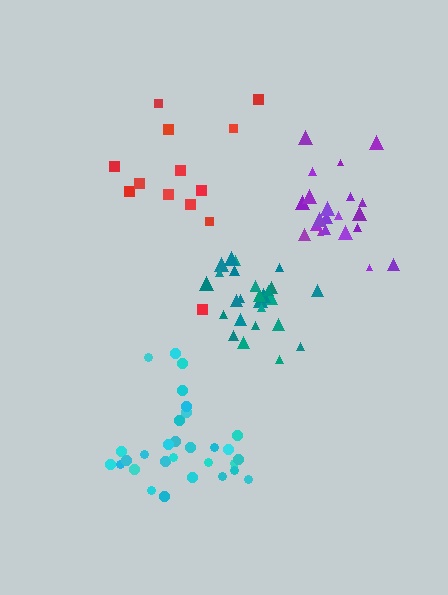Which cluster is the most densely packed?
Teal.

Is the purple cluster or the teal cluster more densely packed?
Teal.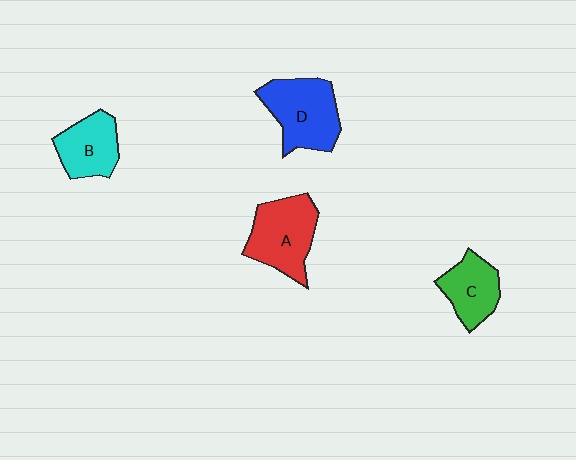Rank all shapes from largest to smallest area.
From largest to smallest: D (blue), A (red), B (cyan), C (green).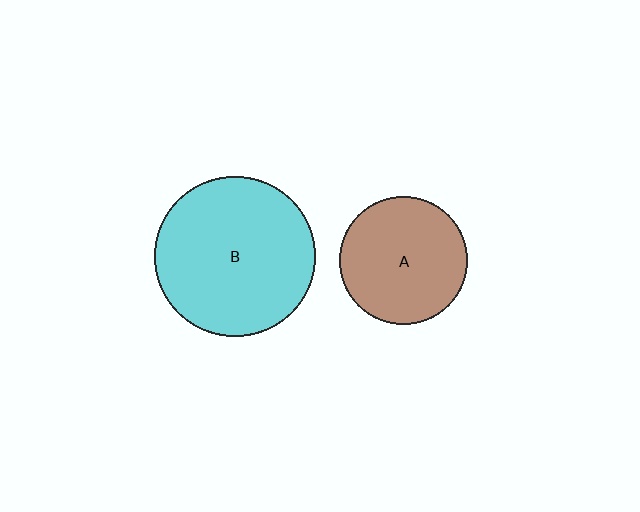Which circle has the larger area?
Circle B (cyan).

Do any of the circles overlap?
No, none of the circles overlap.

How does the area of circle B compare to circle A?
Approximately 1.6 times.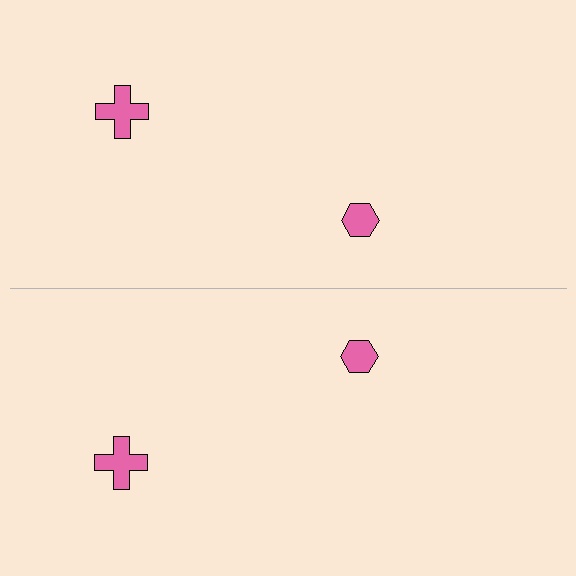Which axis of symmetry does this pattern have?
The pattern has a horizontal axis of symmetry running through the center of the image.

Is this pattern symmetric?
Yes, this pattern has bilateral (reflection) symmetry.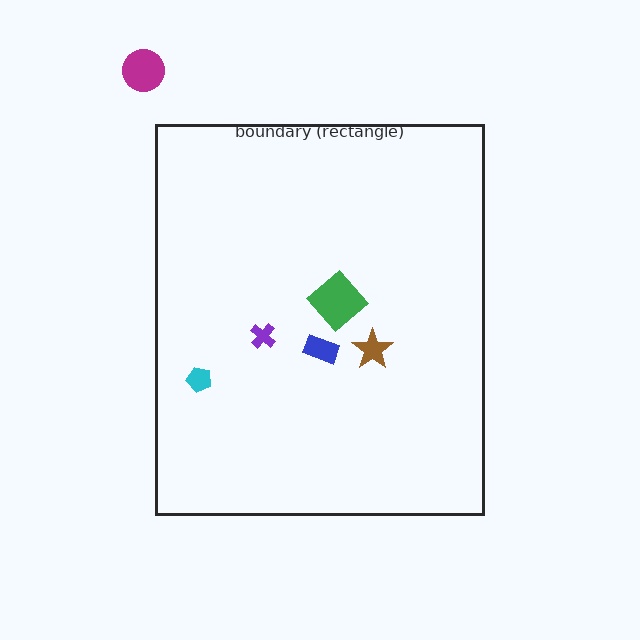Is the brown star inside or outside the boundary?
Inside.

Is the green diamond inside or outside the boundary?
Inside.